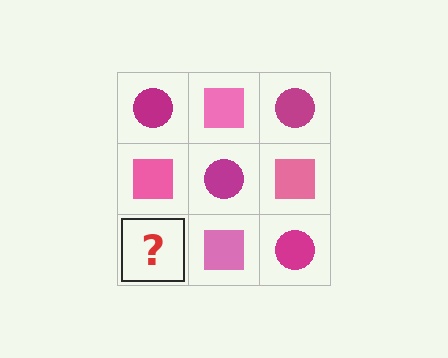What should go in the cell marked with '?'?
The missing cell should contain a magenta circle.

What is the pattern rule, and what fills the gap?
The rule is that it alternates magenta circle and pink square in a checkerboard pattern. The gap should be filled with a magenta circle.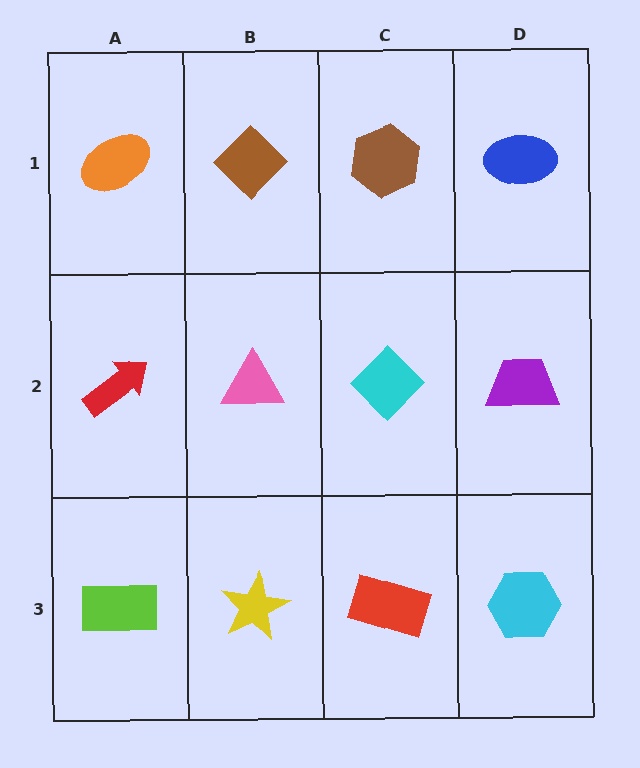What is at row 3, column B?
A yellow star.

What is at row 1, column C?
A brown hexagon.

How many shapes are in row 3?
4 shapes.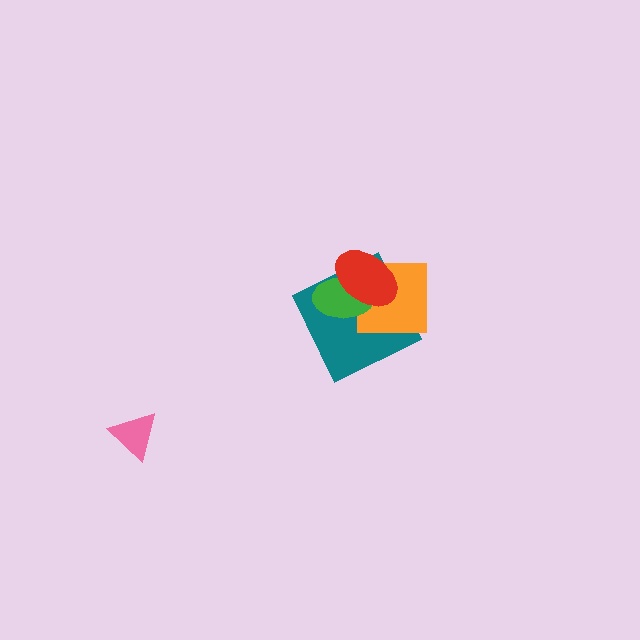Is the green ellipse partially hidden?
Yes, it is partially covered by another shape.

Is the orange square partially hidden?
Yes, it is partially covered by another shape.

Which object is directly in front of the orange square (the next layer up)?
The green ellipse is directly in front of the orange square.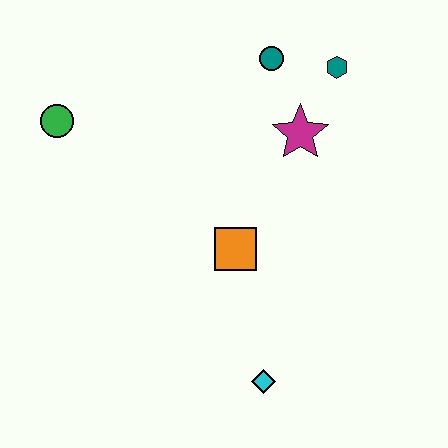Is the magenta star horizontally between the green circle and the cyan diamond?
No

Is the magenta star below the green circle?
Yes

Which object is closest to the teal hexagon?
The teal circle is closest to the teal hexagon.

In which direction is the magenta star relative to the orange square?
The magenta star is above the orange square.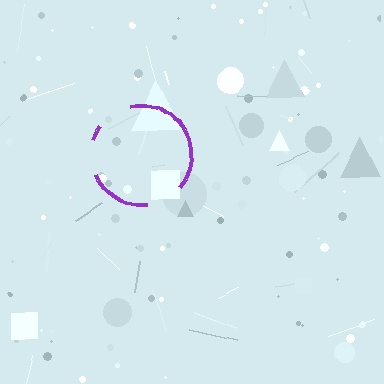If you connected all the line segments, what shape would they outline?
They would outline a circle.